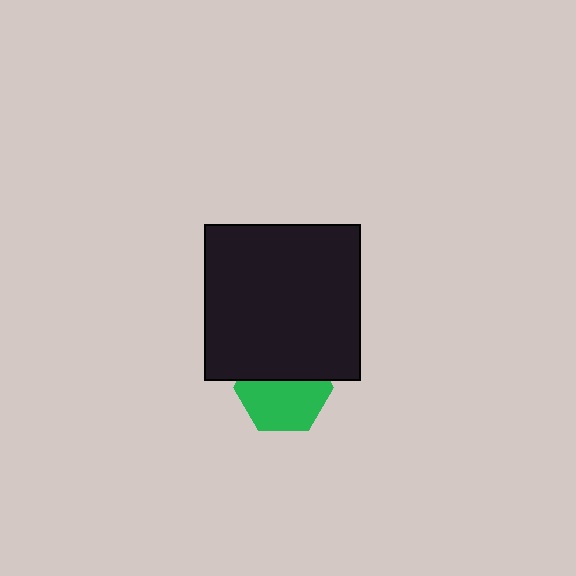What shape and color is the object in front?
The object in front is a black square.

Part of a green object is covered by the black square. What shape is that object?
It is a hexagon.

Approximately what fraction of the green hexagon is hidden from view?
Roughly 41% of the green hexagon is hidden behind the black square.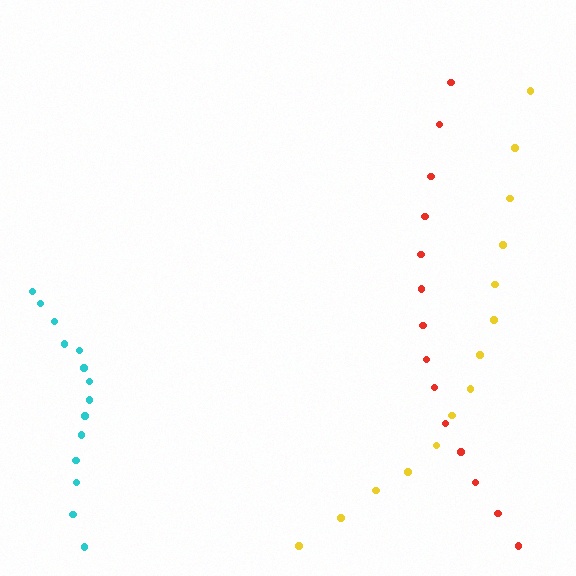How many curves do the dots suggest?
There are 3 distinct paths.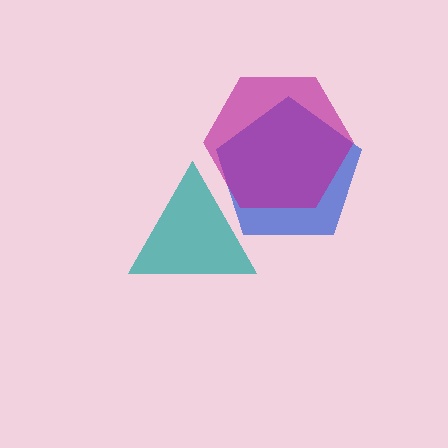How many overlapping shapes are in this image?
There are 3 overlapping shapes in the image.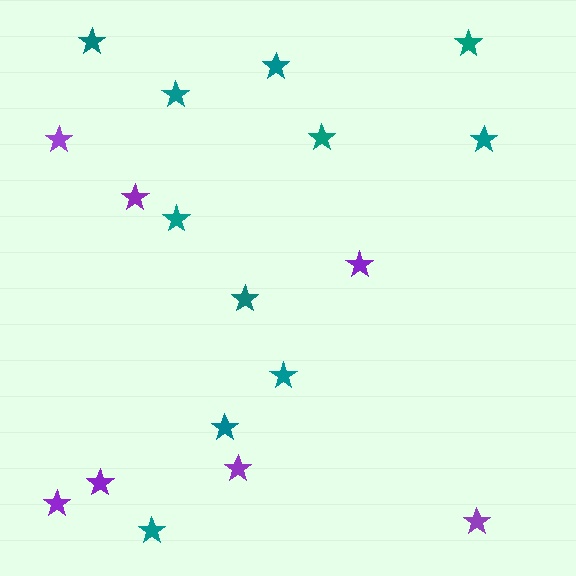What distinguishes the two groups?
There are 2 groups: one group of purple stars (7) and one group of teal stars (11).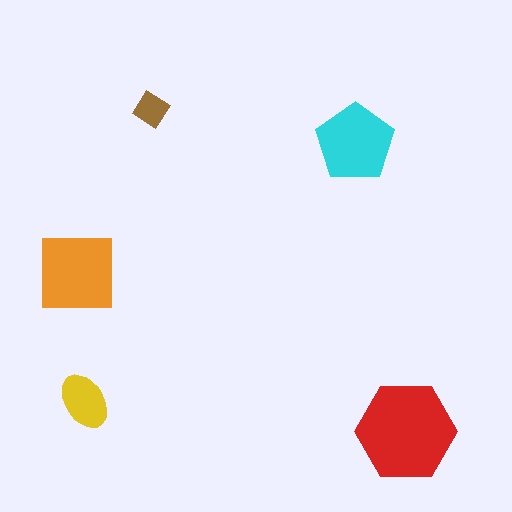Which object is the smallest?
The brown diamond.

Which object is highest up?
The brown diamond is topmost.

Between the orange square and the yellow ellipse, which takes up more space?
The orange square.